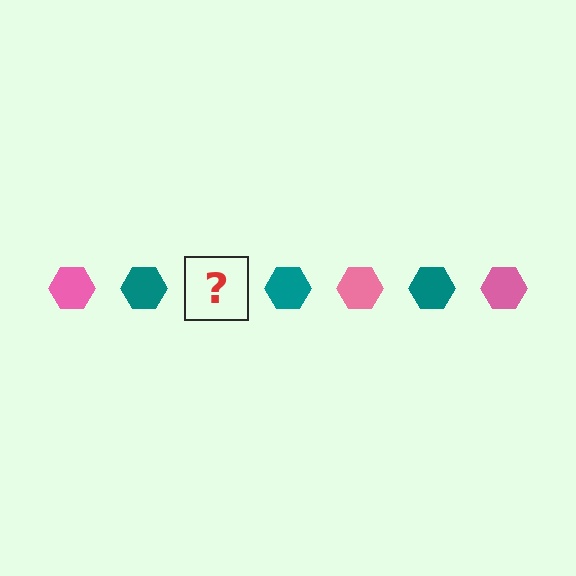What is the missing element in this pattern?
The missing element is a pink hexagon.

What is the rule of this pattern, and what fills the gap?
The rule is that the pattern cycles through pink, teal hexagons. The gap should be filled with a pink hexagon.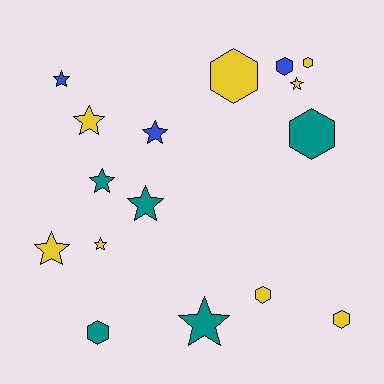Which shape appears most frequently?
Star, with 9 objects.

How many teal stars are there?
There are 3 teal stars.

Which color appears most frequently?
Yellow, with 8 objects.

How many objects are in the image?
There are 16 objects.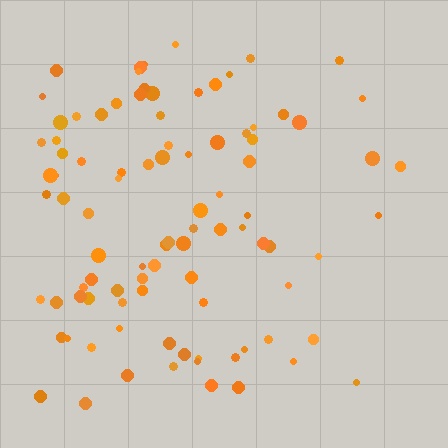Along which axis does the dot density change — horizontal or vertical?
Horizontal.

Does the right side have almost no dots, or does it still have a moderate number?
Still a moderate number, just noticeably fewer than the left.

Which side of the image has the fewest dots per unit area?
The right.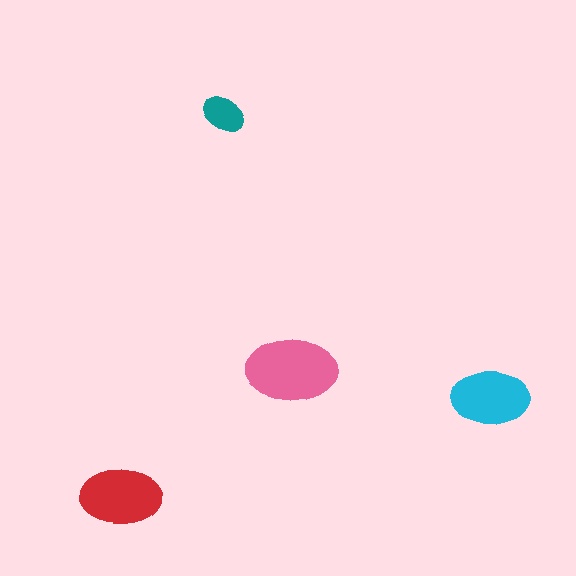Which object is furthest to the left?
The red ellipse is leftmost.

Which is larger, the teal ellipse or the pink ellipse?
The pink one.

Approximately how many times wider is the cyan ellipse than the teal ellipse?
About 2 times wider.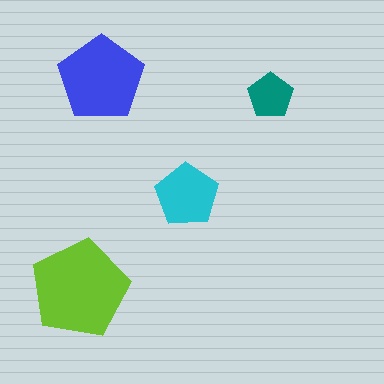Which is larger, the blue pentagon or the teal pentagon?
The blue one.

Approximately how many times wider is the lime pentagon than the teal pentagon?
About 2 times wider.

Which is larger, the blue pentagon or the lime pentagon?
The lime one.